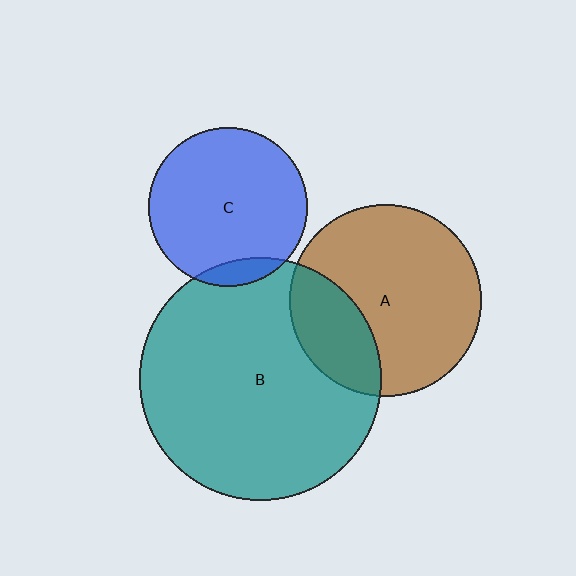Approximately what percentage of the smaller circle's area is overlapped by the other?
Approximately 25%.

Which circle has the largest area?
Circle B (teal).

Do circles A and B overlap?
Yes.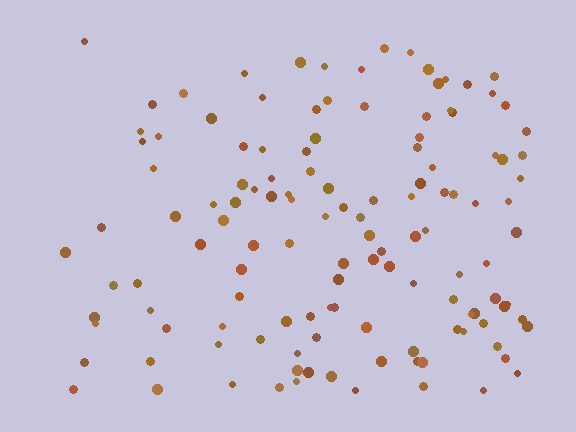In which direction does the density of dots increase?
From left to right, with the right side densest.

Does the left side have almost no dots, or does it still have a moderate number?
Still a moderate number, just noticeably fewer than the right.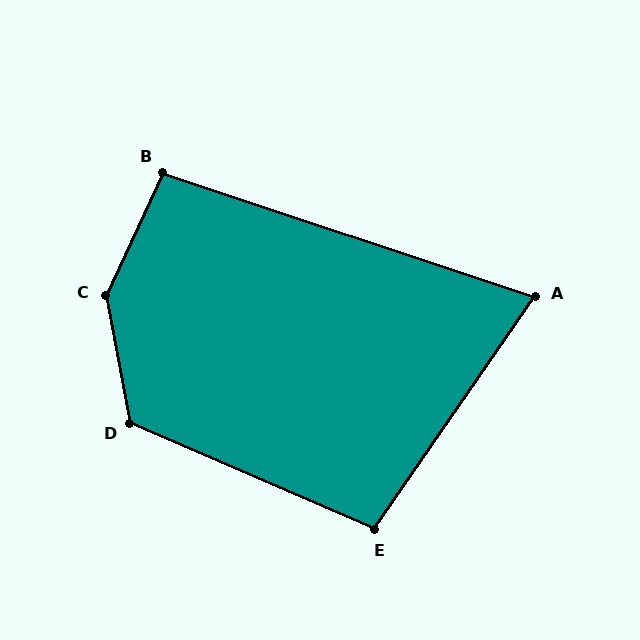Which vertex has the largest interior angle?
C, at approximately 144 degrees.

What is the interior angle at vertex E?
Approximately 101 degrees (obtuse).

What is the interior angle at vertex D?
Approximately 124 degrees (obtuse).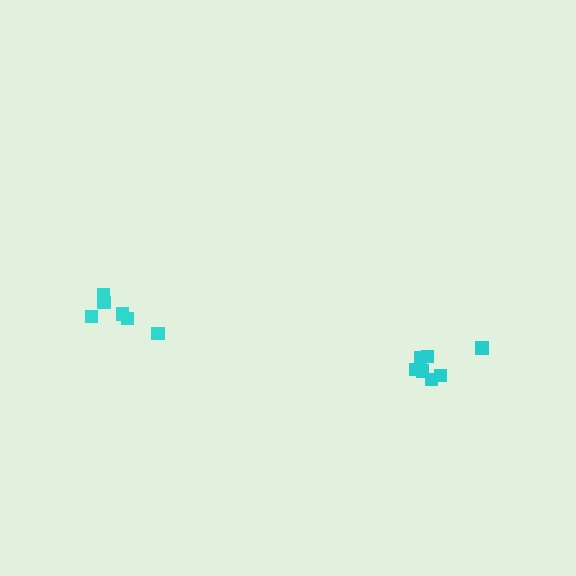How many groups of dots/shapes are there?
There are 2 groups.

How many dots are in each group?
Group 1: 7 dots, Group 2: 6 dots (13 total).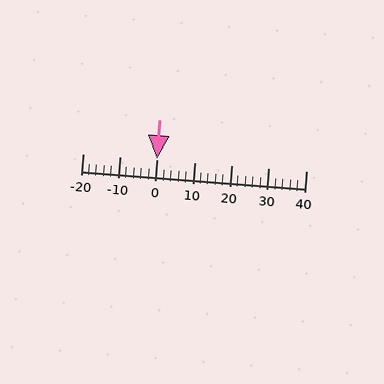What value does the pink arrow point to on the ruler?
The pink arrow points to approximately 0.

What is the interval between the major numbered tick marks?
The major tick marks are spaced 10 units apart.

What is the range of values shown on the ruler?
The ruler shows values from -20 to 40.